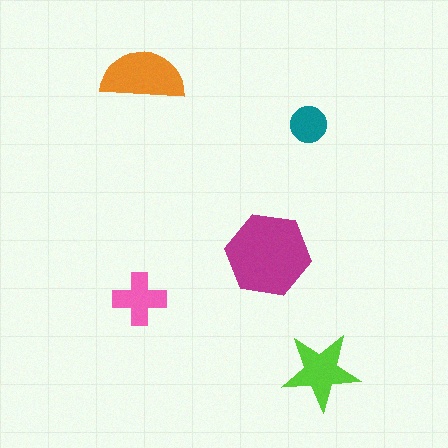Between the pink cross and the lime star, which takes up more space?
The lime star.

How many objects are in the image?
There are 5 objects in the image.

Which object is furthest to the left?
The pink cross is leftmost.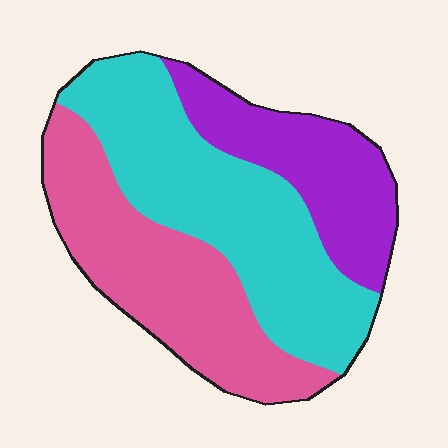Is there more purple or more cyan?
Cyan.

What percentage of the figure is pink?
Pink takes up about one third (1/3) of the figure.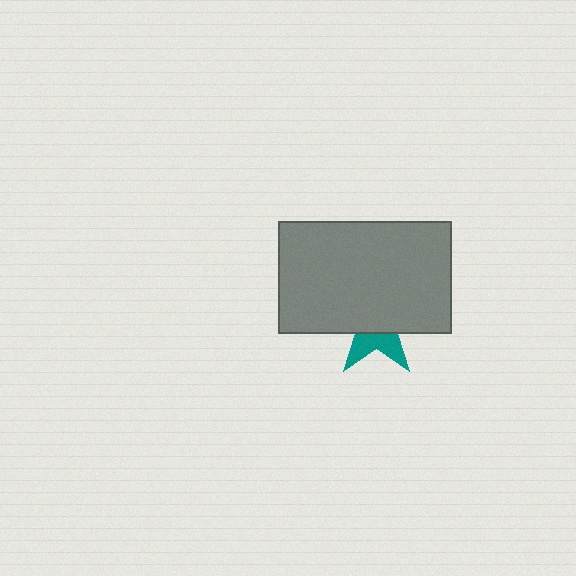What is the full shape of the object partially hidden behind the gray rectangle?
The partially hidden object is a teal star.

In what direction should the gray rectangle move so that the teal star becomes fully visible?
The gray rectangle should move up. That is the shortest direction to clear the overlap and leave the teal star fully visible.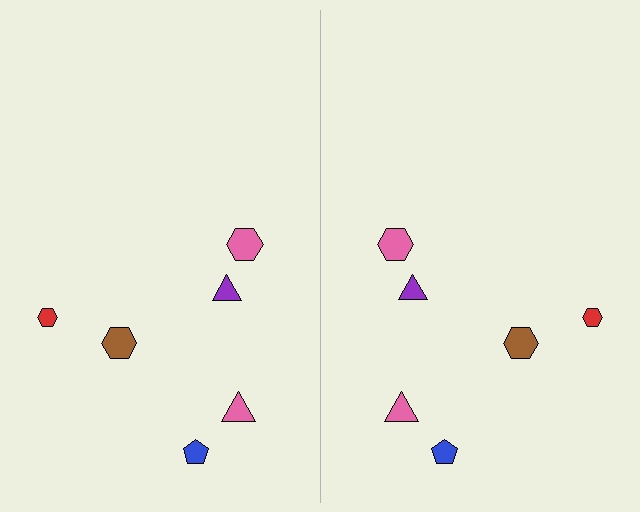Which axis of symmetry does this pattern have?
The pattern has a vertical axis of symmetry running through the center of the image.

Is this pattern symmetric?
Yes, this pattern has bilateral (reflection) symmetry.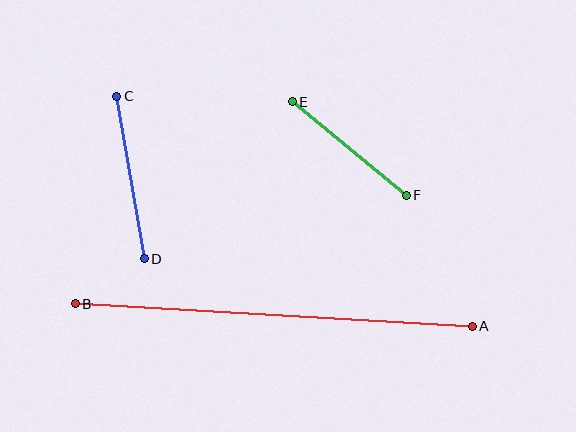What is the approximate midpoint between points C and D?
The midpoint is at approximately (130, 178) pixels.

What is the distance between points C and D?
The distance is approximately 165 pixels.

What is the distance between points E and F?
The distance is approximately 147 pixels.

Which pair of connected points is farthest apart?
Points A and B are farthest apart.